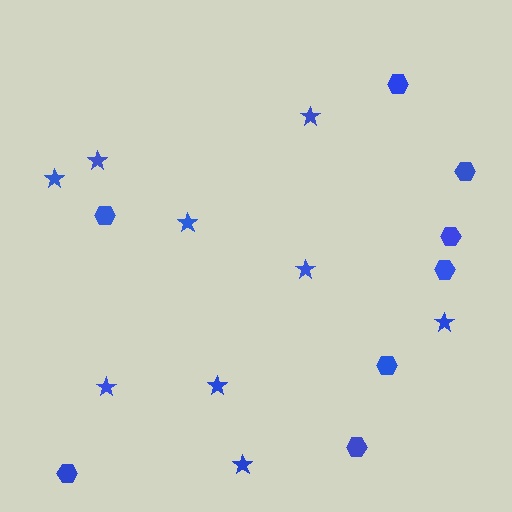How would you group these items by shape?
There are 2 groups: one group of hexagons (8) and one group of stars (9).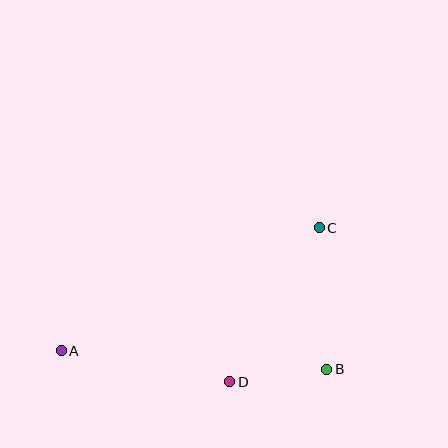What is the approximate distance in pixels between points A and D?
The distance between A and D is approximately 171 pixels.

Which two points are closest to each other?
Points B and D are closest to each other.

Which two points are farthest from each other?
Points A and C are farthest from each other.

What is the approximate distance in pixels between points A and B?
The distance between A and B is approximately 266 pixels.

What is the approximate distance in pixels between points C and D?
The distance between C and D is approximately 178 pixels.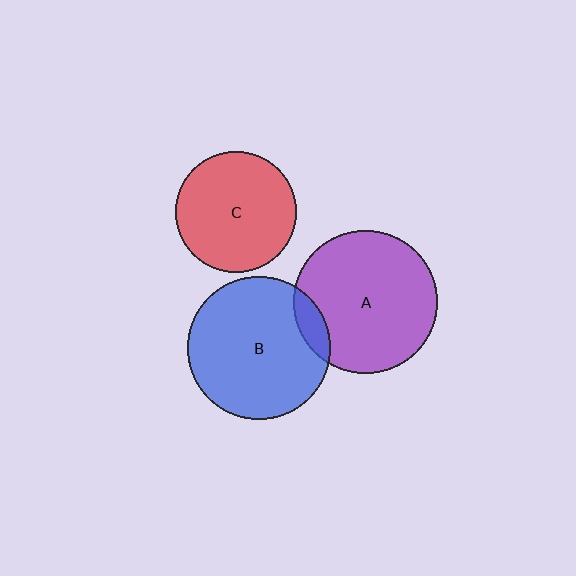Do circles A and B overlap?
Yes.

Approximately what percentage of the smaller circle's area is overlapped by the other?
Approximately 10%.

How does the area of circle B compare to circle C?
Approximately 1.4 times.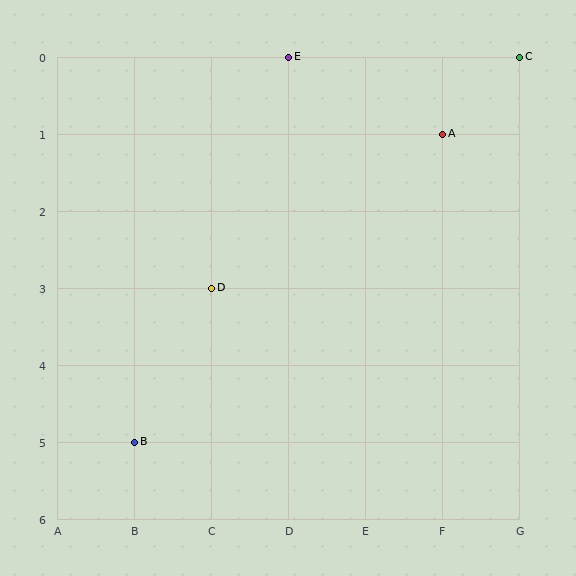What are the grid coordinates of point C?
Point C is at grid coordinates (G, 0).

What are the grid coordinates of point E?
Point E is at grid coordinates (D, 0).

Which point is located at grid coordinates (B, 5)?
Point B is at (B, 5).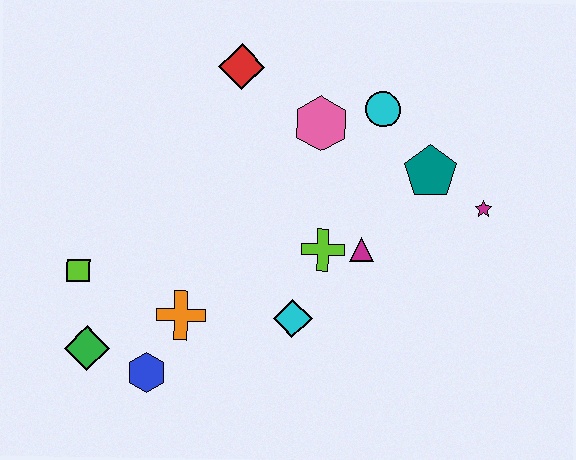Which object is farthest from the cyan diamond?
The red diamond is farthest from the cyan diamond.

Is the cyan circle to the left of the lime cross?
No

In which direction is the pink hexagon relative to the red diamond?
The pink hexagon is to the right of the red diamond.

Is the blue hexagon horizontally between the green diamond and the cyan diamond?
Yes